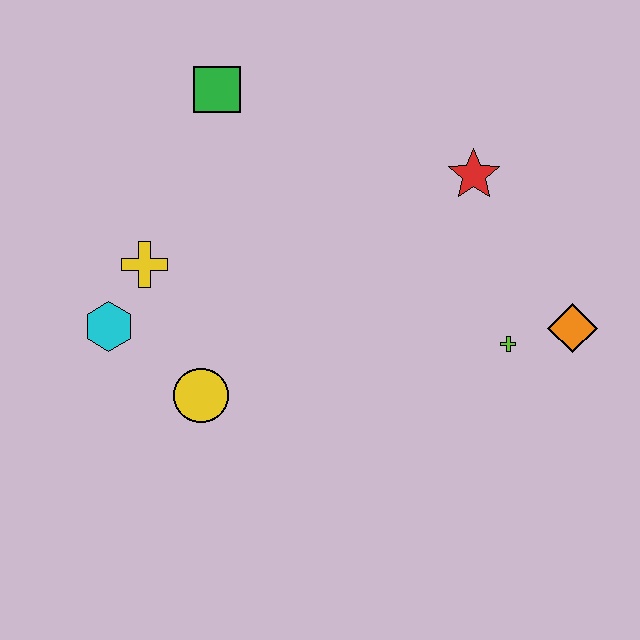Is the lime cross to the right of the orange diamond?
No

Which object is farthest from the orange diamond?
The cyan hexagon is farthest from the orange diamond.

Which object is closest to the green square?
The yellow cross is closest to the green square.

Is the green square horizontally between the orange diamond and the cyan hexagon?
Yes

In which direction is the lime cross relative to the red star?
The lime cross is below the red star.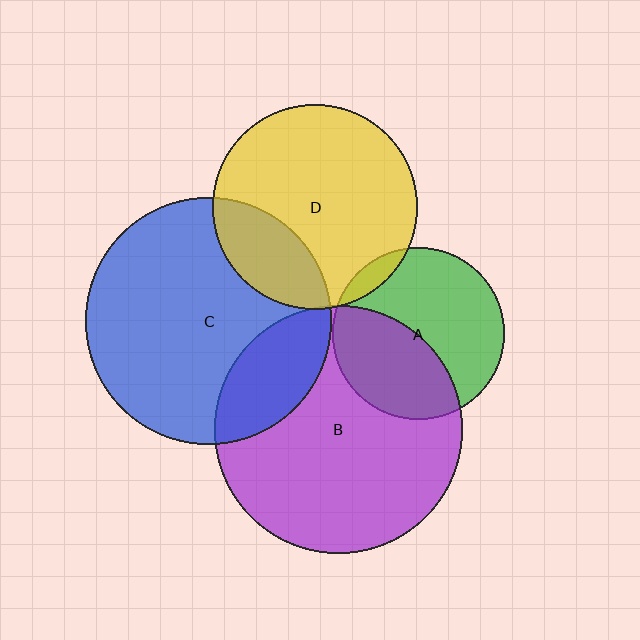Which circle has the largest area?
Circle B (purple).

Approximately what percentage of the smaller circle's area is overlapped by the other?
Approximately 5%.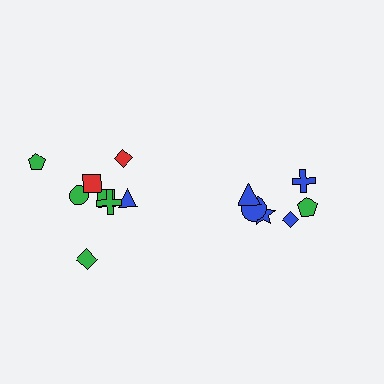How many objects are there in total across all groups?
There are 14 objects.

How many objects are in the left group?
There are 8 objects.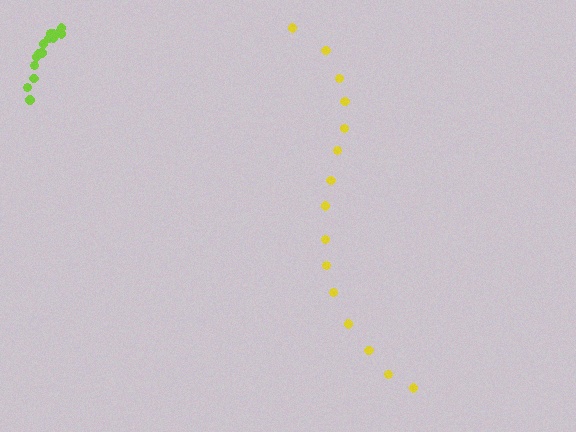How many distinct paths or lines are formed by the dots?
There are 2 distinct paths.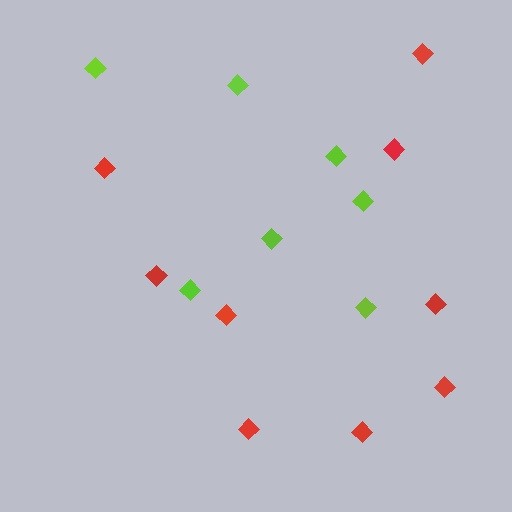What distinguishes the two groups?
There are 2 groups: one group of lime diamonds (7) and one group of red diamonds (9).